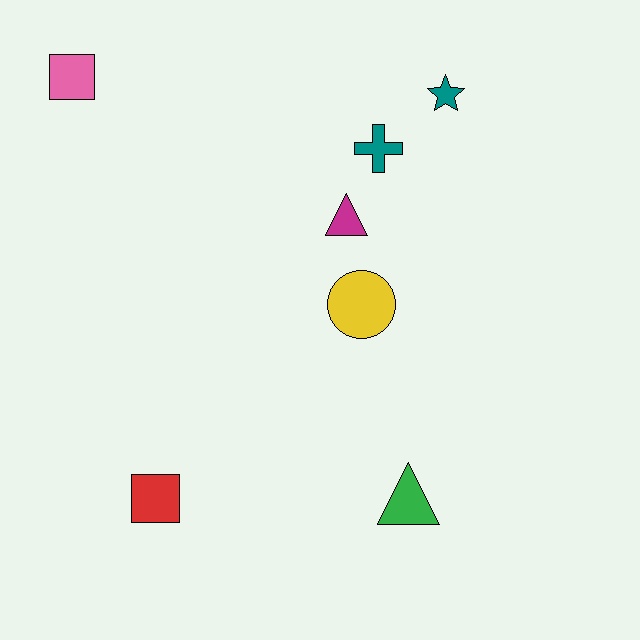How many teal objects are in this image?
There are 2 teal objects.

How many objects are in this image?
There are 7 objects.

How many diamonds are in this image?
There are no diamonds.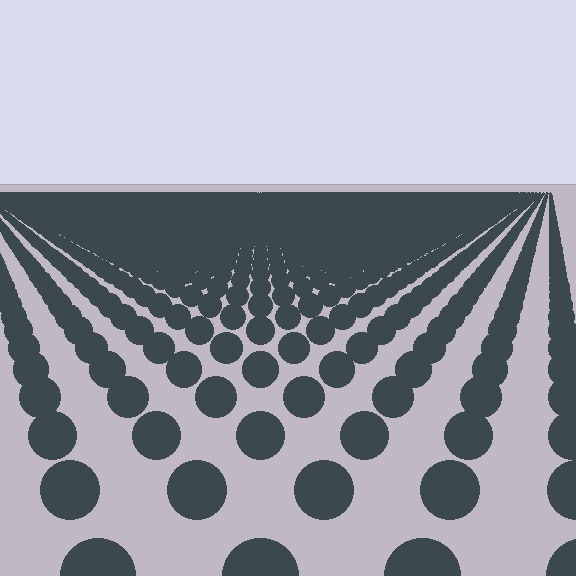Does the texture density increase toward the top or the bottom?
Density increases toward the top.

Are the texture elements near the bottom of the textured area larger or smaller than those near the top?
Larger. Near the bottom, elements are closer to the viewer and appear at a bigger on-screen size.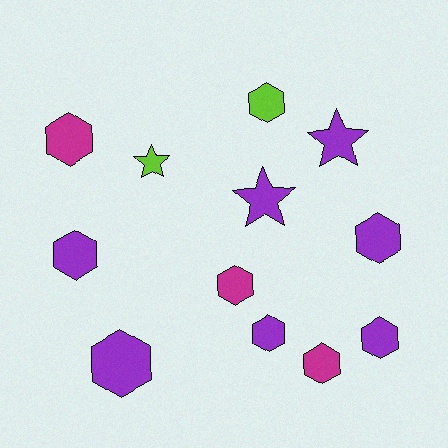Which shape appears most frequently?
Hexagon, with 9 objects.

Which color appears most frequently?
Purple, with 7 objects.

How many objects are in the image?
There are 12 objects.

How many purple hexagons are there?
There are 5 purple hexagons.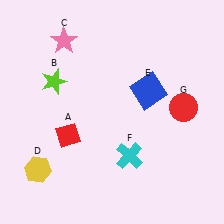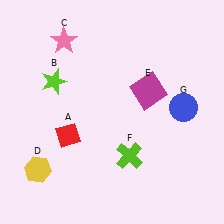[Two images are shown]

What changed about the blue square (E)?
In Image 1, E is blue. In Image 2, it changed to magenta.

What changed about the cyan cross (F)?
In Image 1, F is cyan. In Image 2, it changed to lime.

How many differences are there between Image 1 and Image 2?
There are 3 differences between the two images.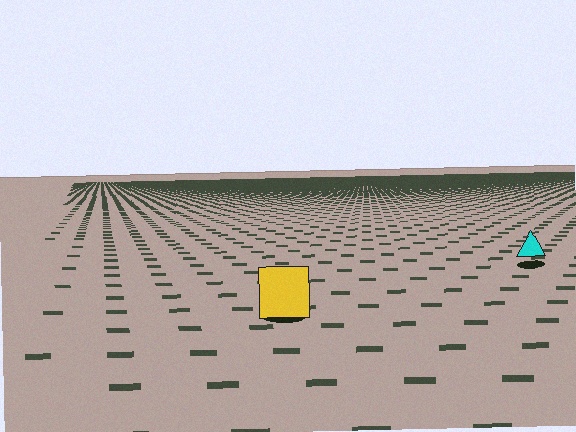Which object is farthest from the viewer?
The cyan triangle is farthest from the viewer. It appears smaller and the ground texture around it is denser.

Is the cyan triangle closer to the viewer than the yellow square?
No. The yellow square is closer — you can tell from the texture gradient: the ground texture is coarser near it.